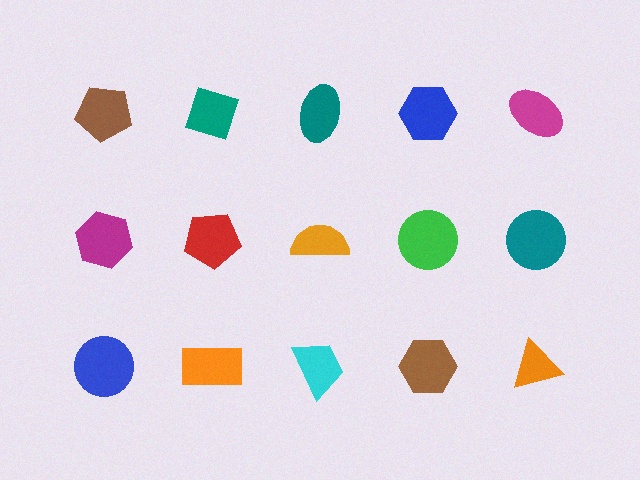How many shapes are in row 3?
5 shapes.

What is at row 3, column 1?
A blue circle.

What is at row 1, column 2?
A teal diamond.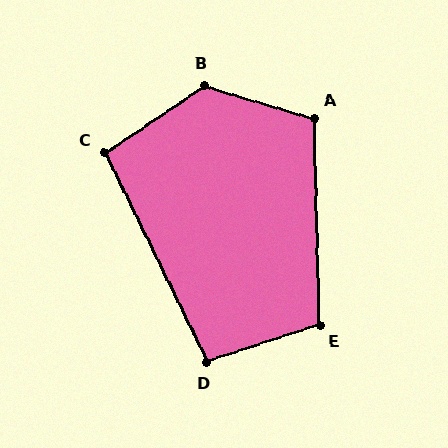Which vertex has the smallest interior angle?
C, at approximately 98 degrees.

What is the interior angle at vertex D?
Approximately 98 degrees (obtuse).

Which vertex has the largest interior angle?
B, at approximately 130 degrees.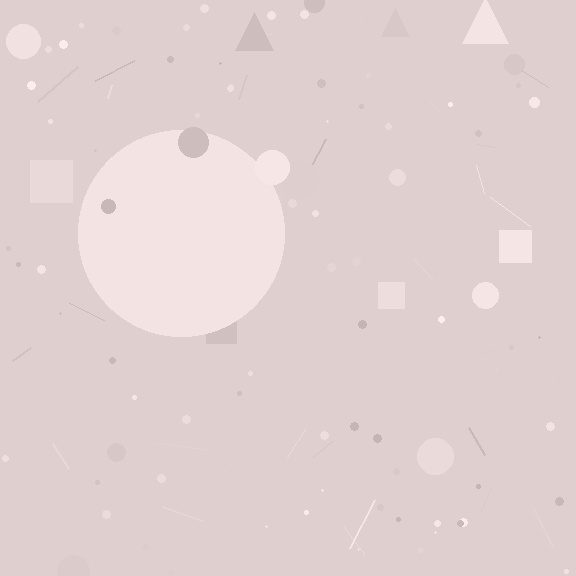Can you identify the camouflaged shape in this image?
The camouflaged shape is a circle.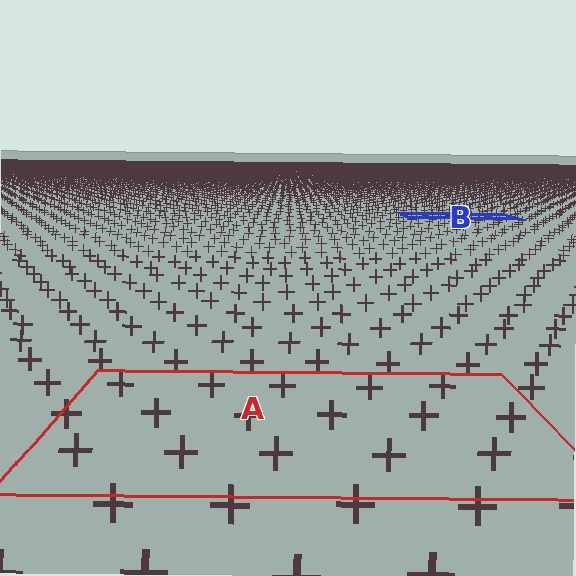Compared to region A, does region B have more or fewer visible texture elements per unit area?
Region B has more texture elements per unit area — they are packed more densely because it is farther away.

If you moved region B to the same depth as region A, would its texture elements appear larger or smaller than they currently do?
They would appear larger. At a closer depth, the same texture elements are projected at a bigger on-screen size.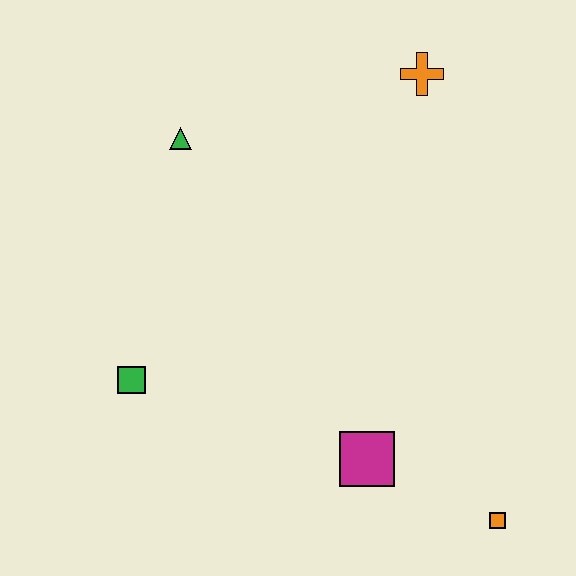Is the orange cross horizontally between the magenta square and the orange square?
Yes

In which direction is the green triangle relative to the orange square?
The green triangle is above the orange square.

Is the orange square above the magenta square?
No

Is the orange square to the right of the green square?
Yes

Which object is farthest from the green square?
The orange cross is farthest from the green square.